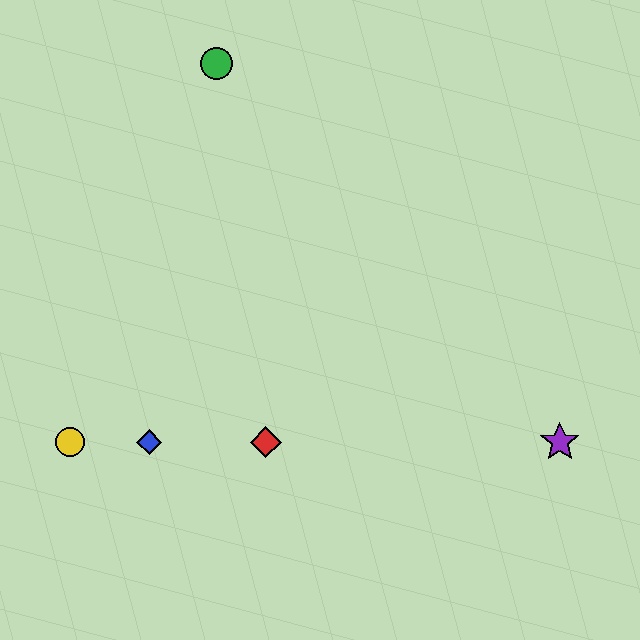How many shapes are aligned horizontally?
4 shapes (the red diamond, the blue diamond, the yellow circle, the purple star) are aligned horizontally.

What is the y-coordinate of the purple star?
The purple star is at y≈442.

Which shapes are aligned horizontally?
The red diamond, the blue diamond, the yellow circle, the purple star are aligned horizontally.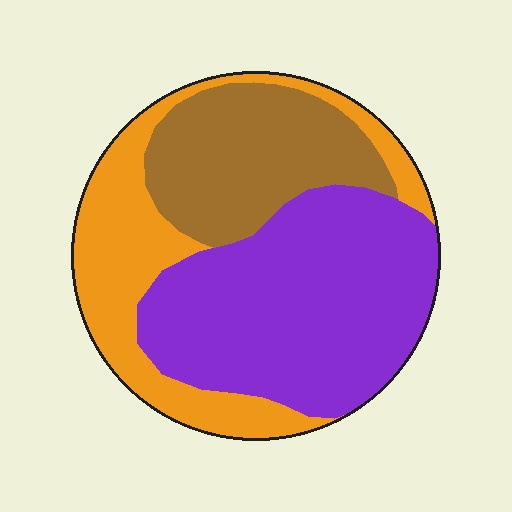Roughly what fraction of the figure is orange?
Orange covers roughly 30% of the figure.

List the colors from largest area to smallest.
From largest to smallest: purple, orange, brown.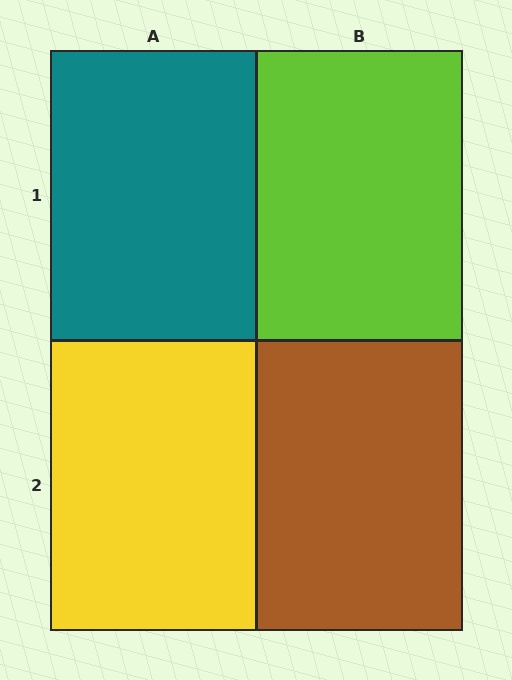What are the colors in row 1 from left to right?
Teal, lime.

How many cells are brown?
1 cell is brown.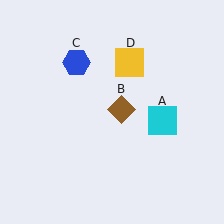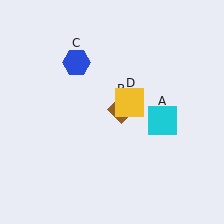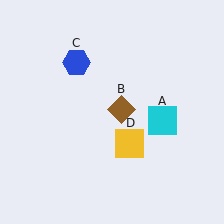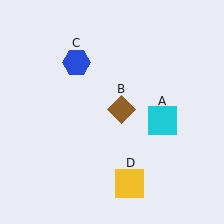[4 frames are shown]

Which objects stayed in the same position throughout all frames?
Cyan square (object A) and brown diamond (object B) and blue hexagon (object C) remained stationary.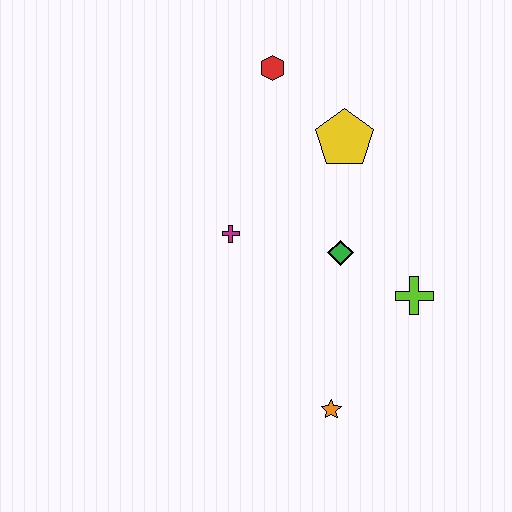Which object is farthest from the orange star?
The red hexagon is farthest from the orange star.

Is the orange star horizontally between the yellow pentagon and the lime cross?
No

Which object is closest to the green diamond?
The lime cross is closest to the green diamond.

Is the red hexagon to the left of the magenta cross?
No